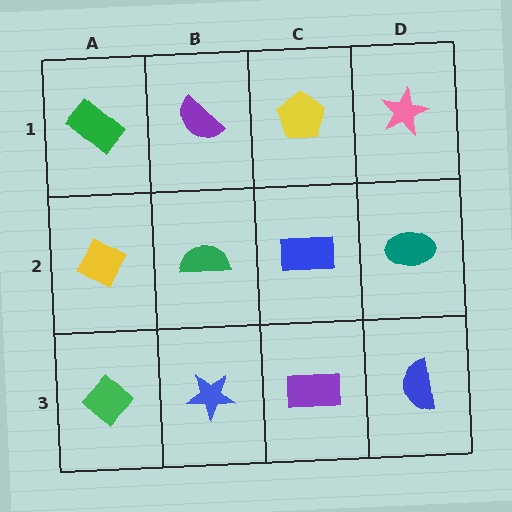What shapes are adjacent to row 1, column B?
A green semicircle (row 2, column B), a green rectangle (row 1, column A), a yellow pentagon (row 1, column C).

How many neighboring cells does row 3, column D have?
2.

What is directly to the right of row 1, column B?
A yellow pentagon.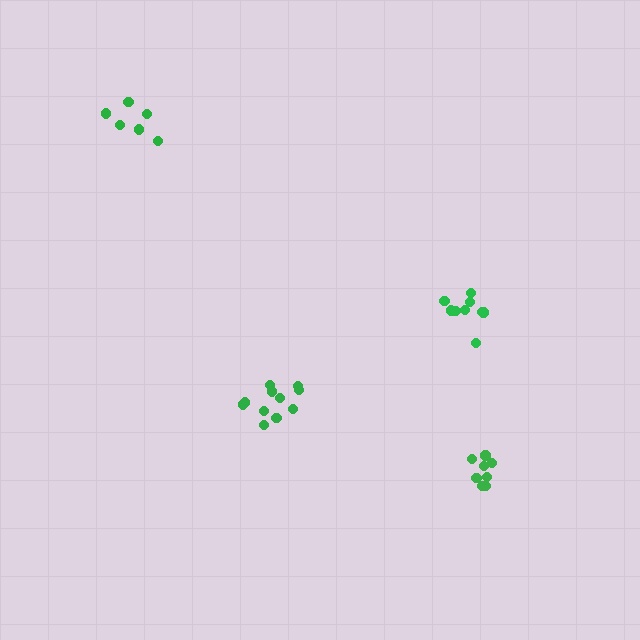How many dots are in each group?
Group 1: 6 dots, Group 2: 11 dots, Group 3: 8 dots, Group 4: 9 dots (34 total).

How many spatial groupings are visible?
There are 4 spatial groupings.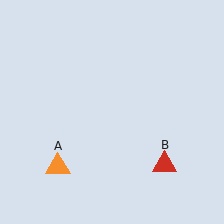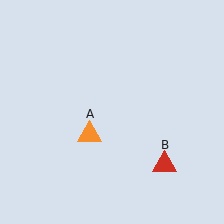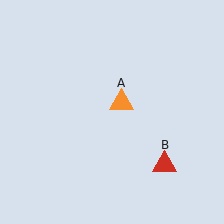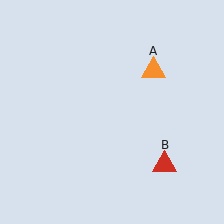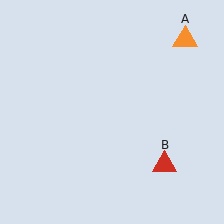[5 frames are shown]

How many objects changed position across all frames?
1 object changed position: orange triangle (object A).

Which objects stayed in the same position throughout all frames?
Red triangle (object B) remained stationary.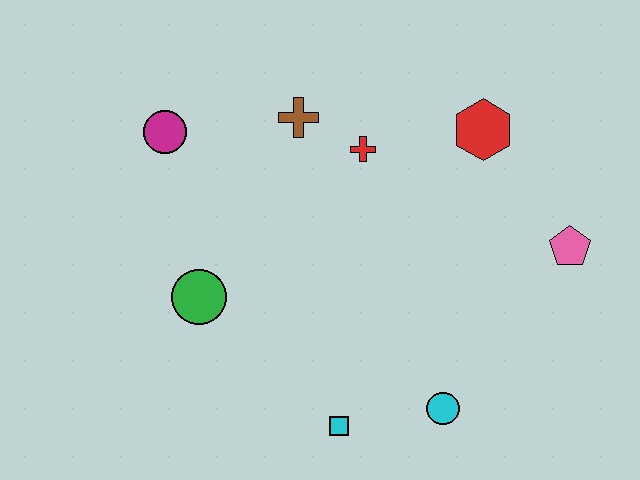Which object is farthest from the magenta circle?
The pink pentagon is farthest from the magenta circle.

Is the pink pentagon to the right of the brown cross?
Yes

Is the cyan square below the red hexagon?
Yes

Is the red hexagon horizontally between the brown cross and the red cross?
No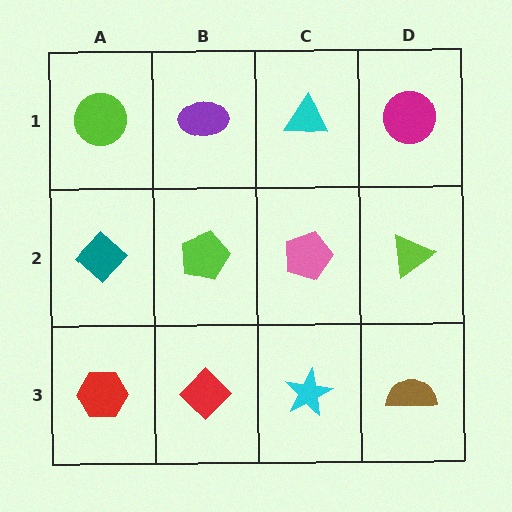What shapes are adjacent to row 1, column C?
A pink pentagon (row 2, column C), a purple ellipse (row 1, column B), a magenta circle (row 1, column D).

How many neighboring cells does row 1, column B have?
3.